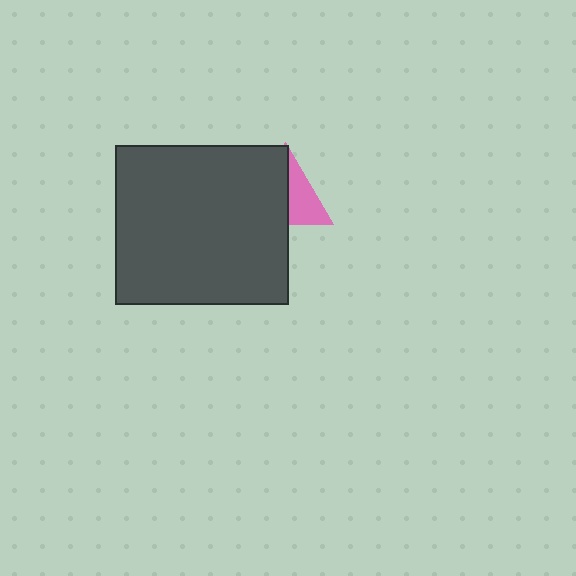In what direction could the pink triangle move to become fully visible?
The pink triangle could move right. That would shift it out from behind the dark gray rectangle entirely.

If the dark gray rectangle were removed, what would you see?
You would see the complete pink triangle.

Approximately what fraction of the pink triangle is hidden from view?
Roughly 57% of the pink triangle is hidden behind the dark gray rectangle.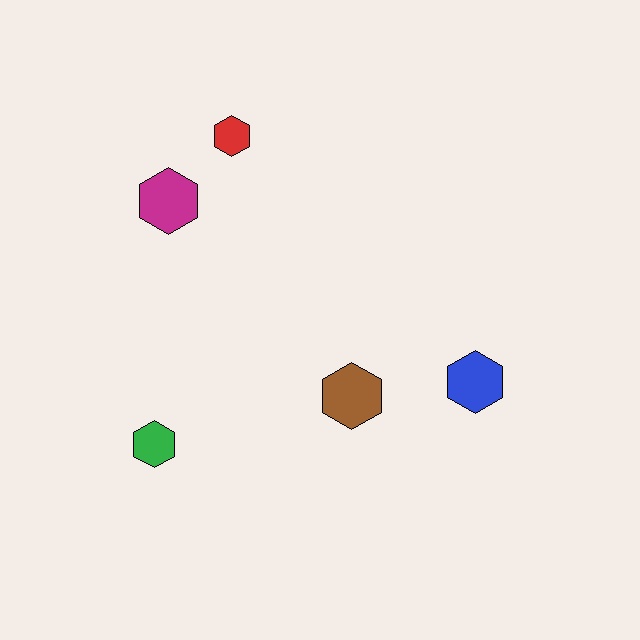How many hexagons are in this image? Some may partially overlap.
There are 5 hexagons.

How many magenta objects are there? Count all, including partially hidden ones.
There is 1 magenta object.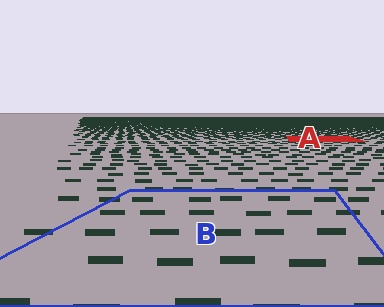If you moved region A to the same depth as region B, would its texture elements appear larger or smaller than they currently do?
They would appear larger. At a closer depth, the same texture elements are projected at a bigger on-screen size.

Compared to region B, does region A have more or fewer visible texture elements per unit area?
Region A has more texture elements per unit area — they are packed more densely because it is farther away.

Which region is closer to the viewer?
Region B is closer. The texture elements there are larger and more spread out.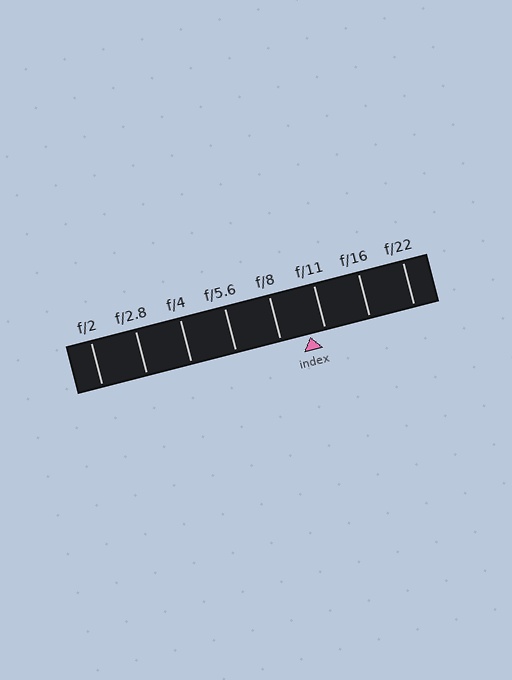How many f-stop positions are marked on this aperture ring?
There are 8 f-stop positions marked.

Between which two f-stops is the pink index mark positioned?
The index mark is between f/8 and f/11.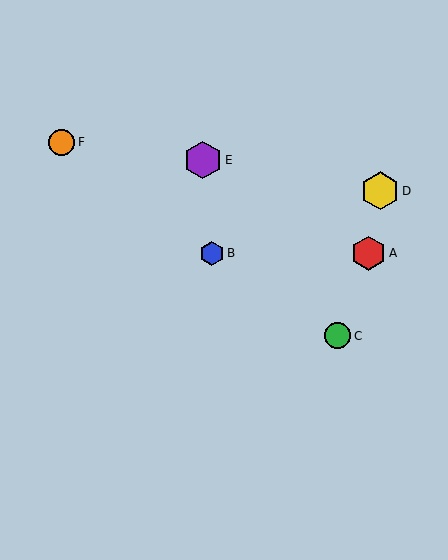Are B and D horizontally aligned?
No, B is at y≈253 and D is at y≈191.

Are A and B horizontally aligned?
Yes, both are at y≈253.